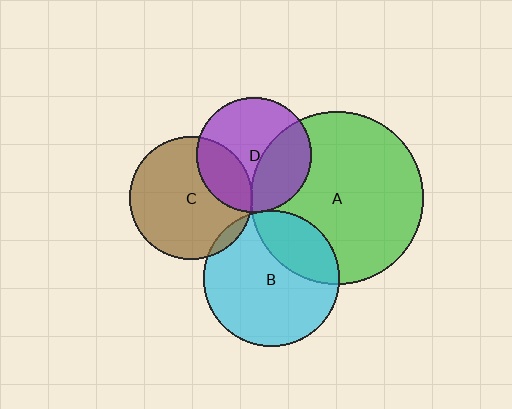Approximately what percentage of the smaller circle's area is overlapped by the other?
Approximately 5%.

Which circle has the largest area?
Circle A (green).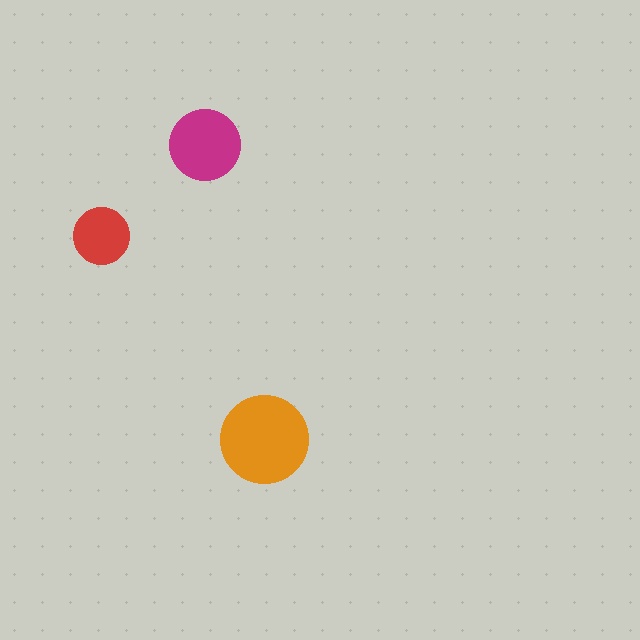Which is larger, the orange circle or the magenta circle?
The orange one.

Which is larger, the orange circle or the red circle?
The orange one.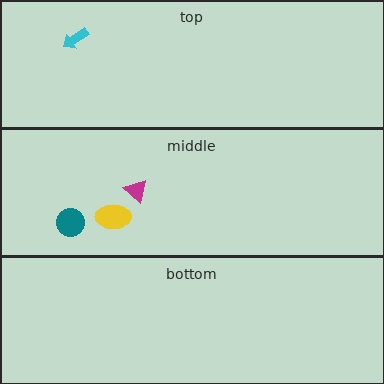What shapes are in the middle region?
The magenta triangle, the teal circle, the yellow ellipse.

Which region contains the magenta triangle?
The middle region.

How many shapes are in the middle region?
3.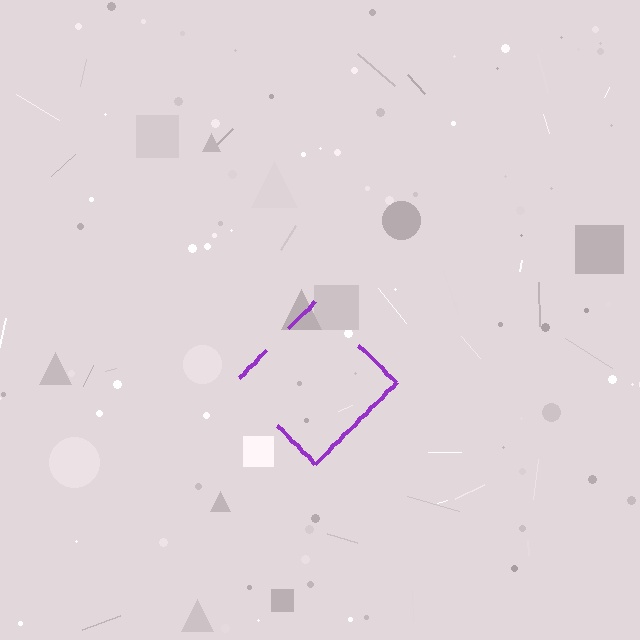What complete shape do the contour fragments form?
The contour fragments form a diamond.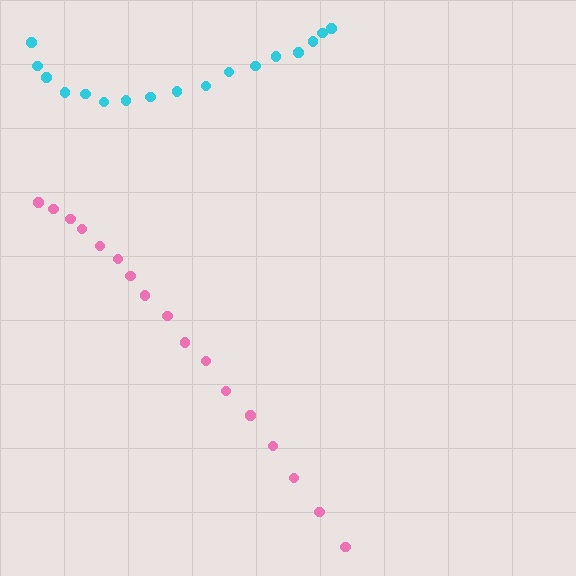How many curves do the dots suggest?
There are 2 distinct paths.